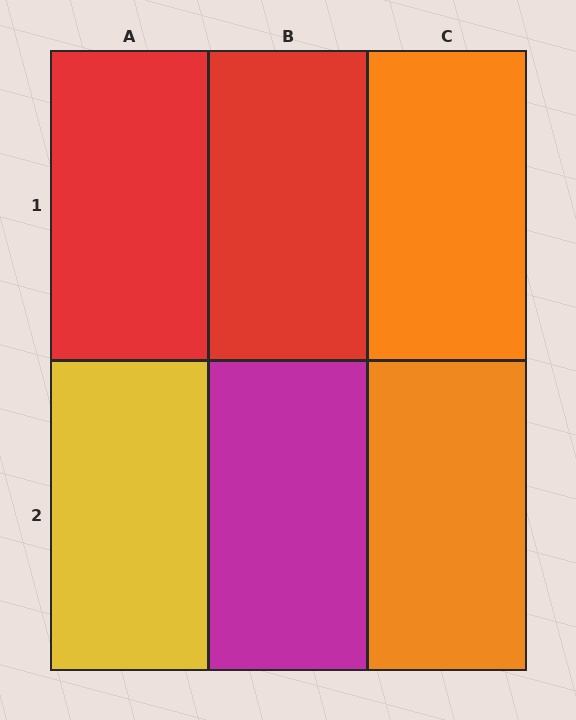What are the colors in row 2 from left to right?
Yellow, magenta, orange.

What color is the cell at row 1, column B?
Red.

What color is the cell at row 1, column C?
Orange.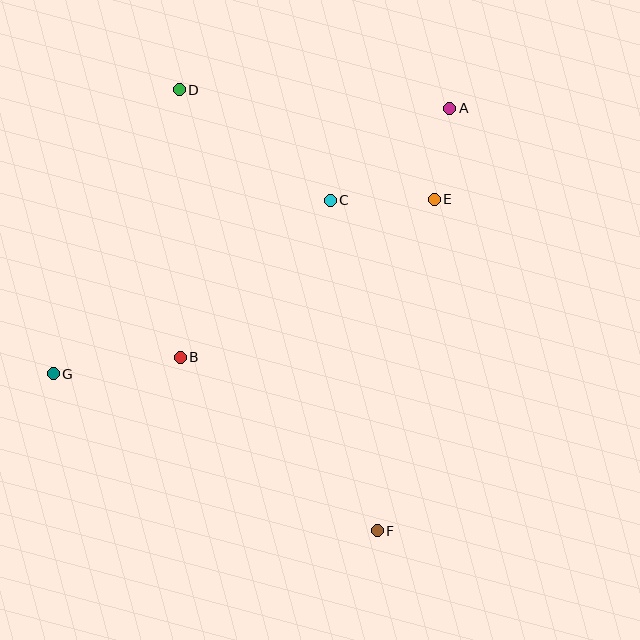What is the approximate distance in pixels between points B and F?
The distance between B and F is approximately 262 pixels.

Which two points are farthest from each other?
Points D and F are farthest from each other.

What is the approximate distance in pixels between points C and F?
The distance between C and F is approximately 333 pixels.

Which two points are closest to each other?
Points A and E are closest to each other.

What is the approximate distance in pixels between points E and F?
The distance between E and F is approximately 336 pixels.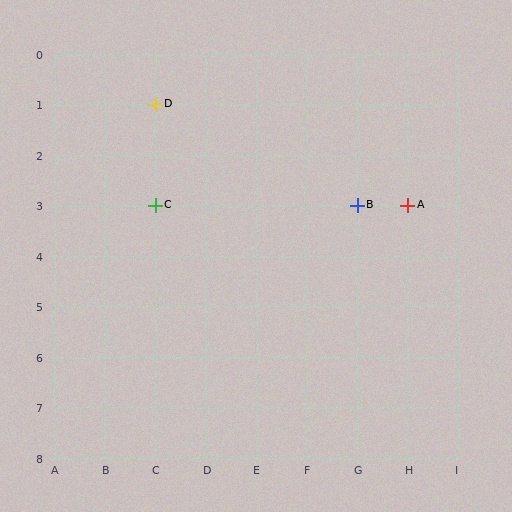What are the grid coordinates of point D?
Point D is at grid coordinates (C, 1).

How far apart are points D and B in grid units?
Points D and B are 4 columns and 2 rows apart (about 4.5 grid units diagonally).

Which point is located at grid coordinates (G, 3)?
Point B is at (G, 3).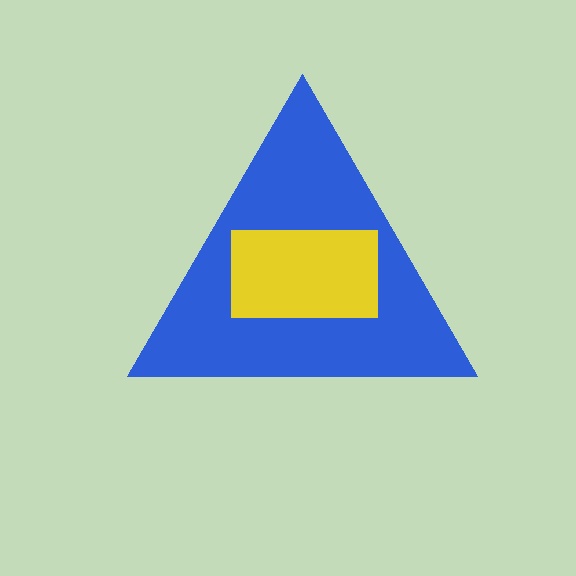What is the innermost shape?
The yellow rectangle.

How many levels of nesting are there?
2.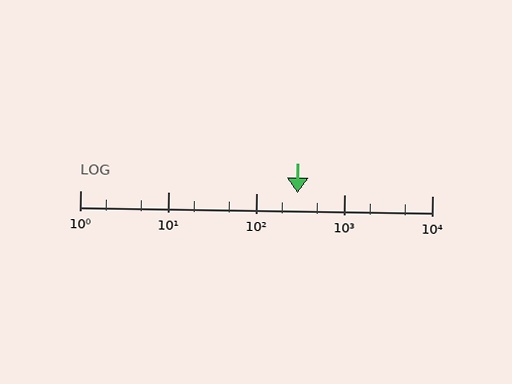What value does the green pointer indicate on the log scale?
The pointer indicates approximately 300.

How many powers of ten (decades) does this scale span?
The scale spans 4 decades, from 1 to 10000.